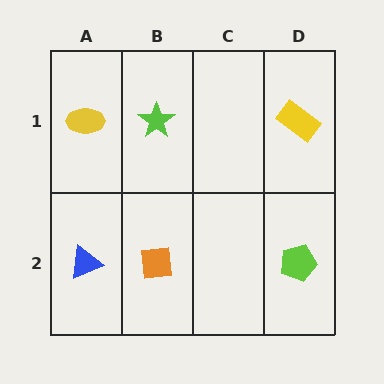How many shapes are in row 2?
3 shapes.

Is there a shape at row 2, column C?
No, that cell is empty.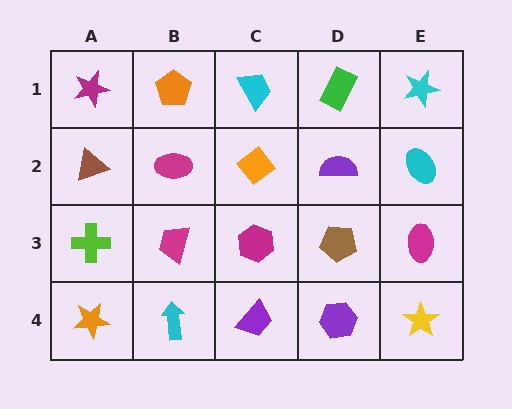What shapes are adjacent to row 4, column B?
A magenta trapezoid (row 3, column B), an orange star (row 4, column A), a purple trapezoid (row 4, column C).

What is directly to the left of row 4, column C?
A cyan arrow.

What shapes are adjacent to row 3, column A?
A brown triangle (row 2, column A), an orange star (row 4, column A), a magenta trapezoid (row 3, column B).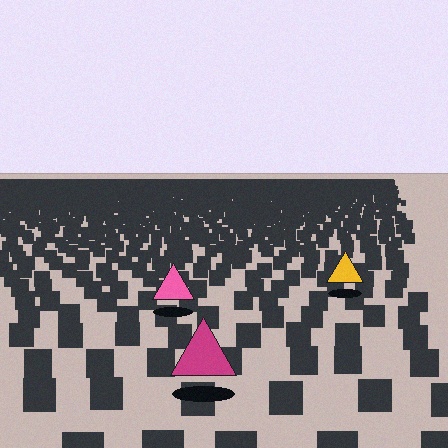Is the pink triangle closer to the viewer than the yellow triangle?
Yes. The pink triangle is closer — you can tell from the texture gradient: the ground texture is coarser near it.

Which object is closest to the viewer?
The magenta triangle is closest. The texture marks near it are larger and more spread out.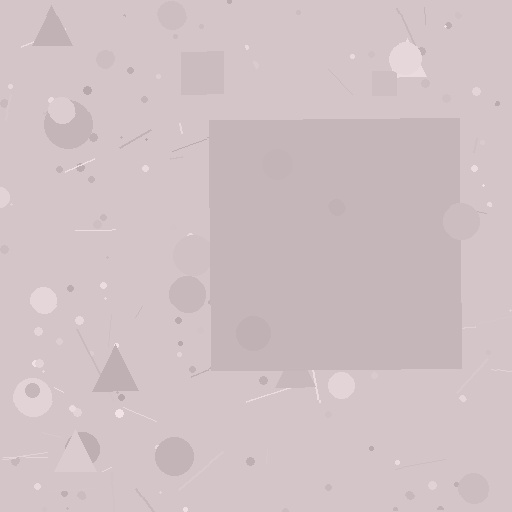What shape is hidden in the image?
A square is hidden in the image.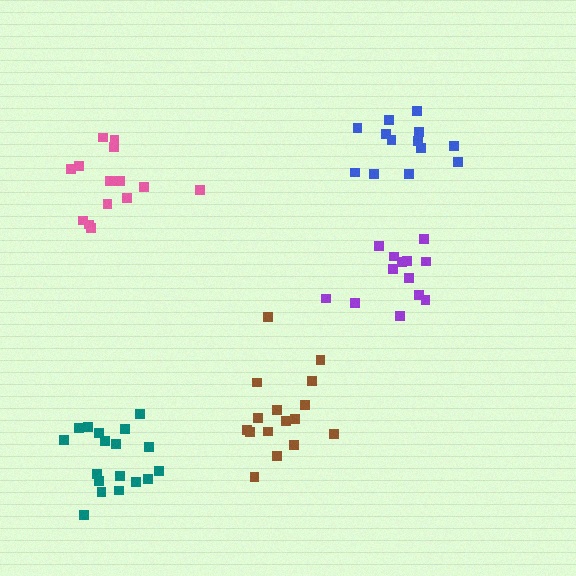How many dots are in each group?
Group 1: 13 dots, Group 2: 13 dots, Group 3: 18 dots, Group 4: 14 dots, Group 5: 16 dots (74 total).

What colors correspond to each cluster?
The clusters are colored: purple, blue, teal, pink, brown.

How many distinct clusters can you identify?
There are 5 distinct clusters.